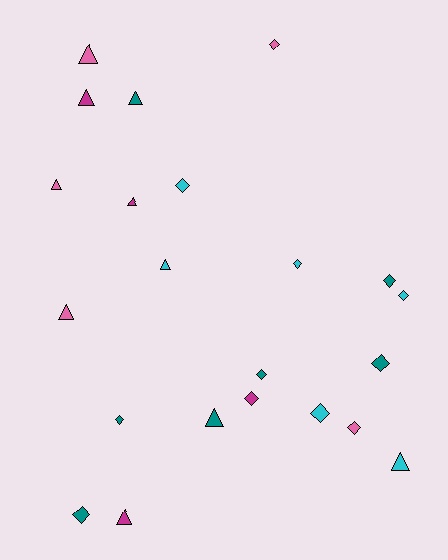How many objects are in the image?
There are 22 objects.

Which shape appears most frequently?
Diamond, with 12 objects.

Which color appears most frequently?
Teal, with 7 objects.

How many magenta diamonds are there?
There is 1 magenta diamond.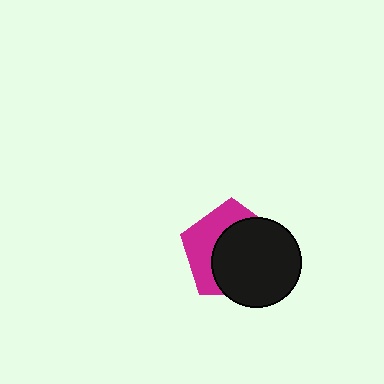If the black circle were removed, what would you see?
You would see the complete magenta pentagon.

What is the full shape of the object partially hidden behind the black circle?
The partially hidden object is a magenta pentagon.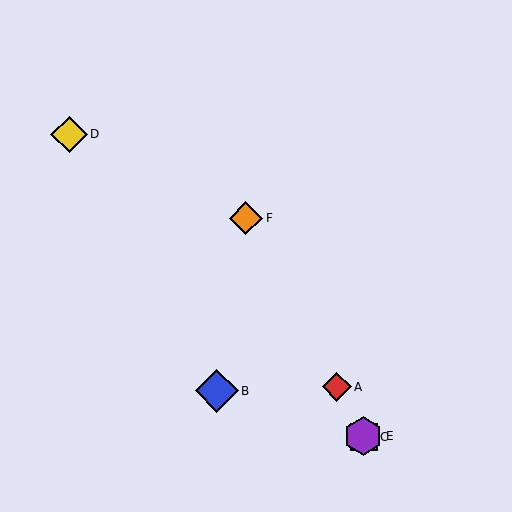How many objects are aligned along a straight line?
4 objects (A, C, E, F) are aligned along a straight line.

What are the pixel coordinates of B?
Object B is at (217, 391).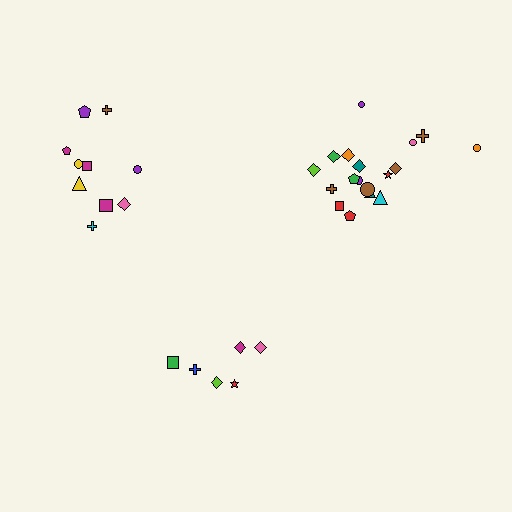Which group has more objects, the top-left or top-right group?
The top-right group.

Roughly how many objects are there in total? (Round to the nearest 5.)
Roughly 35 objects in total.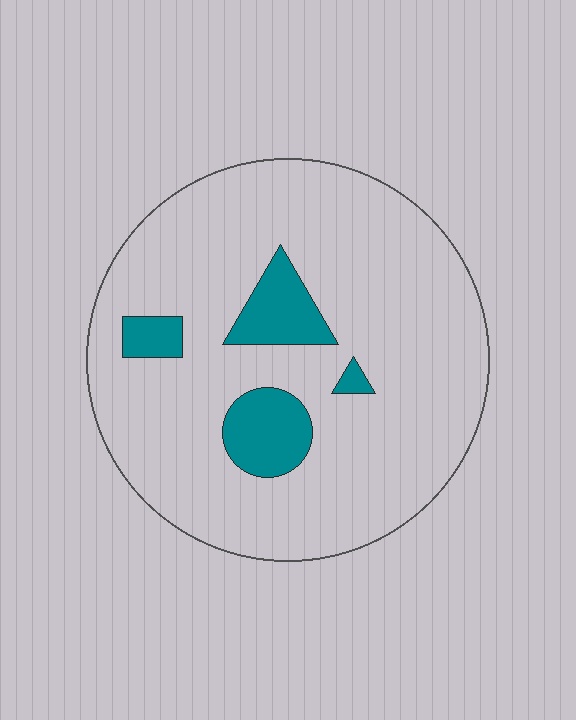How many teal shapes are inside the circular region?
4.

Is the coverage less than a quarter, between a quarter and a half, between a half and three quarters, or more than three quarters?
Less than a quarter.